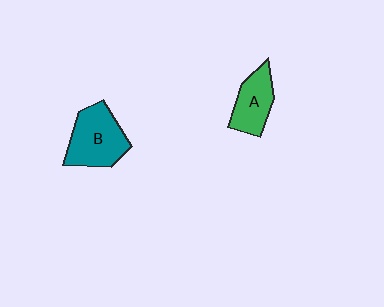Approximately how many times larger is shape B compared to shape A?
Approximately 1.4 times.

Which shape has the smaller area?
Shape A (green).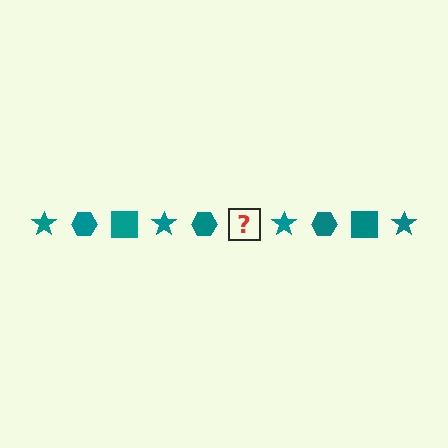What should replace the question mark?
The question mark should be replaced with a teal square.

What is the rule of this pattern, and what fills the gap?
The rule is that the pattern cycles through star, hexagon, square shapes in teal. The gap should be filled with a teal square.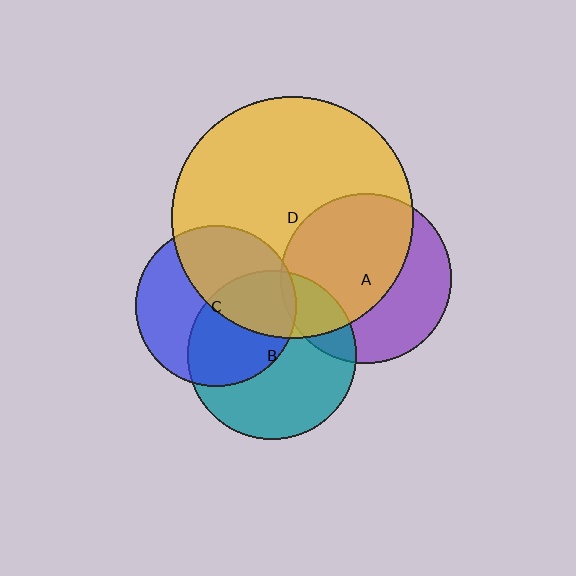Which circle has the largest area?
Circle D (yellow).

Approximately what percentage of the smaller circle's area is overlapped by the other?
Approximately 45%.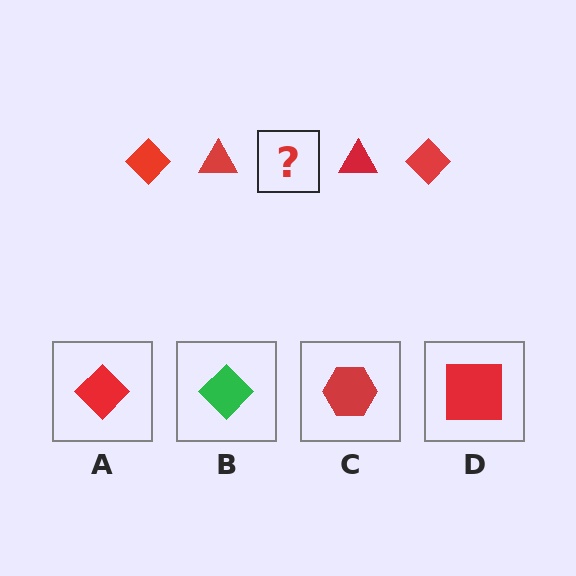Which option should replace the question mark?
Option A.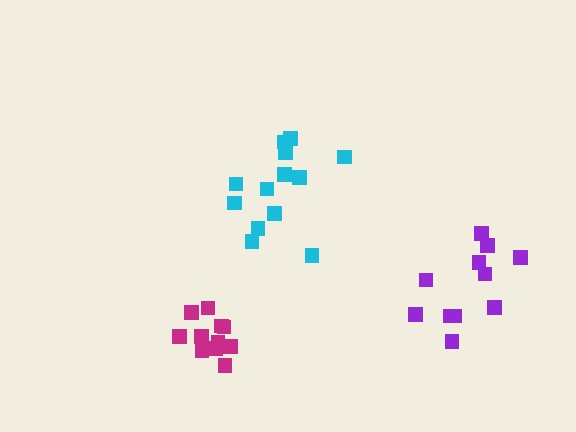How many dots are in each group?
Group 1: 11 dots, Group 2: 11 dots, Group 3: 13 dots (35 total).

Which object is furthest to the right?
The purple cluster is rightmost.